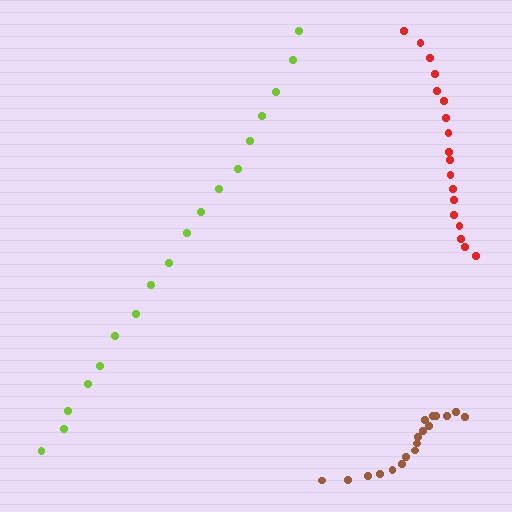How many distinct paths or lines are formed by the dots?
There are 3 distinct paths.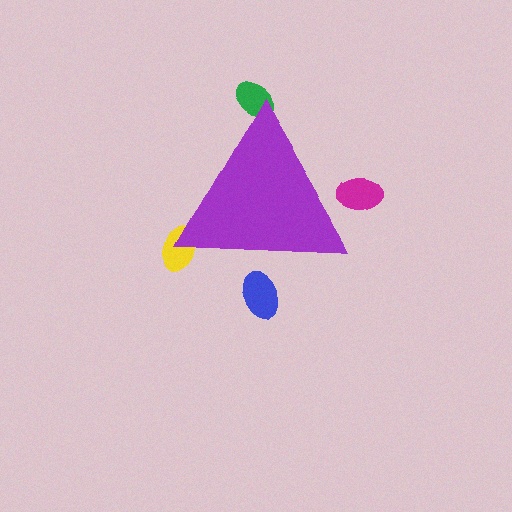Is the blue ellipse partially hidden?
Yes, the blue ellipse is partially hidden behind the purple triangle.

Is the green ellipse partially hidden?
Yes, the green ellipse is partially hidden behind the purple triangle.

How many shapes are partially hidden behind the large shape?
4 shapes are partially hidden.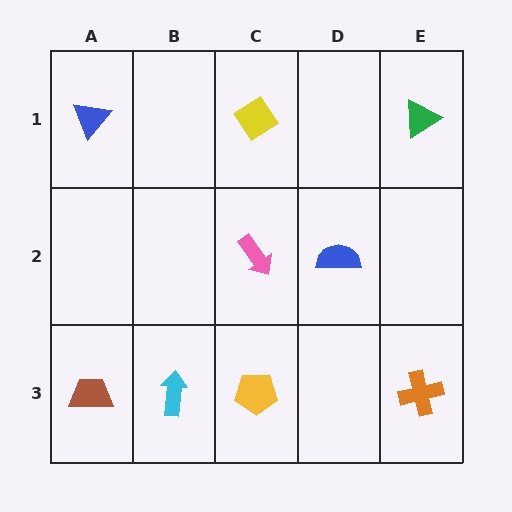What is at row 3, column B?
A cyan arrow.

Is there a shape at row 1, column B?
No, that cell is empty.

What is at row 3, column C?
A yellow pentagon.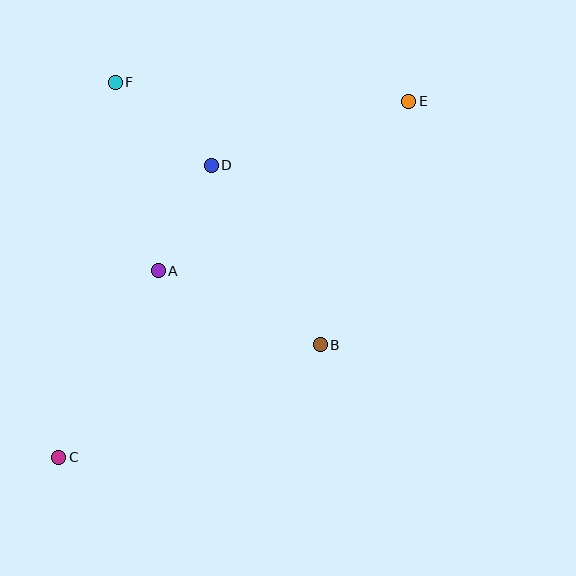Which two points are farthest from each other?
Points C and E are farthest from each other.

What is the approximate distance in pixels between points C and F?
The distance between C and F is approximately 379 pixels.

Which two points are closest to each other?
Points A and D are closest to each other.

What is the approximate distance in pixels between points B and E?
The distance between B and E is approximately 259 pixels.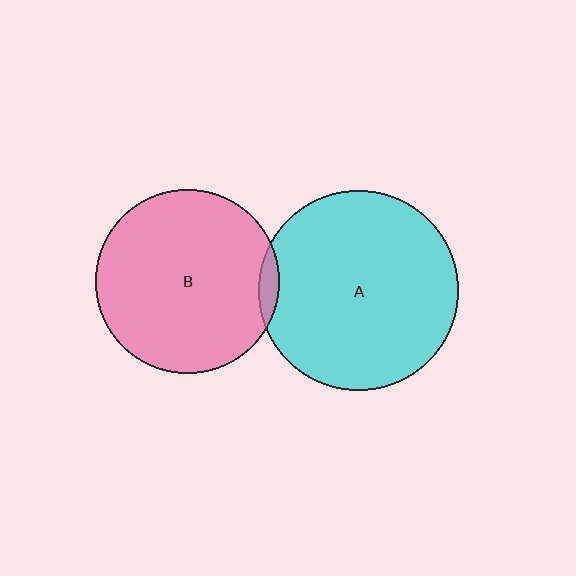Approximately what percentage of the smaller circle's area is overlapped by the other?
Approximately 5%.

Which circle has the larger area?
Circle A (cyan).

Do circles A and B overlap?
Yes.